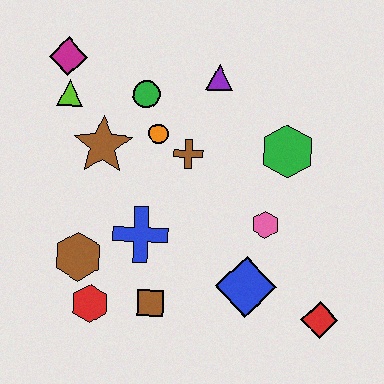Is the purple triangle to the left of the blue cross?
No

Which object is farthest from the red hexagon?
The purple triangle is farthest from the red hexagon.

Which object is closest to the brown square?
The red hexagon is closest to the brown square.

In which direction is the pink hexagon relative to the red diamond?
The pink hexagon is above the red diamond.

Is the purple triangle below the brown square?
No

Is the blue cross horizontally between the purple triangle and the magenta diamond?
Yes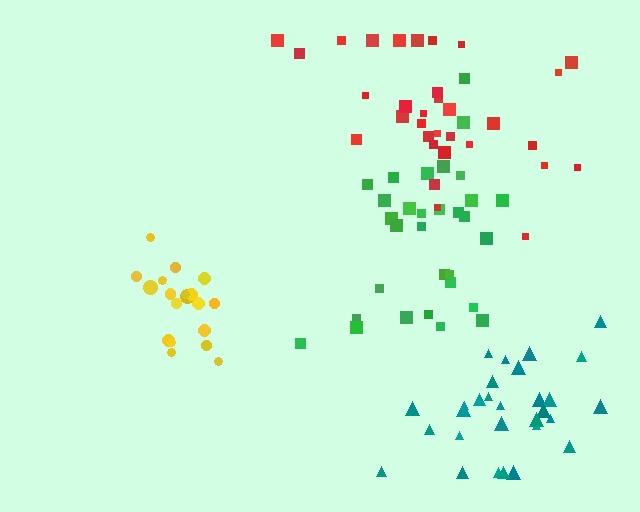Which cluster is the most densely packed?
Yellow.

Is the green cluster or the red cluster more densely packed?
Green.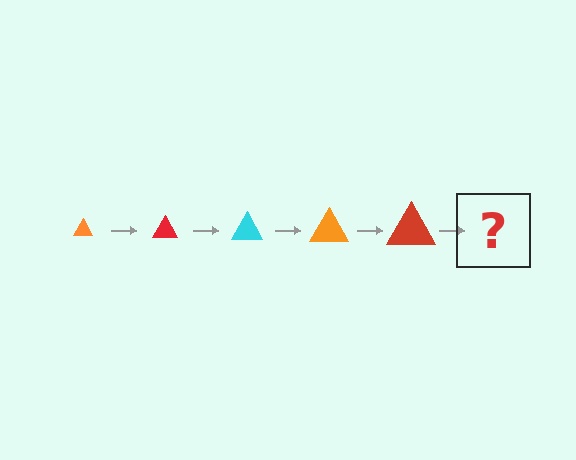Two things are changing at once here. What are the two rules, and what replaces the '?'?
The two rules are that the triangle grows larger each step and the color cycles through orange, red, and cyan. The '?' should be a cyan triangle, larger than the previous one.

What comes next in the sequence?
The next element should be a cyan triangle, larger than the previous one.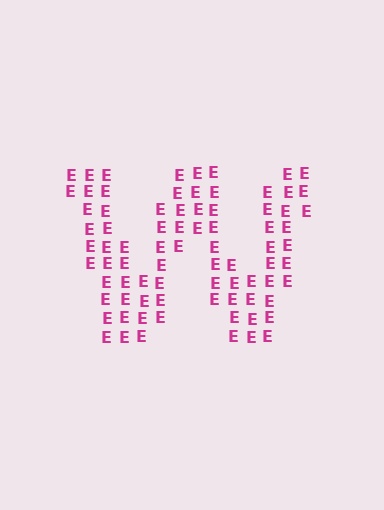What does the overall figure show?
The overall figure shows the letter W.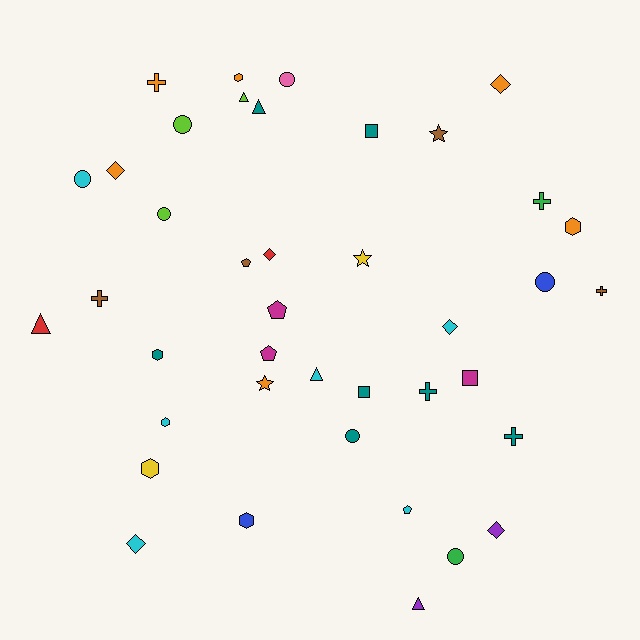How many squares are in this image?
There are 3 squares.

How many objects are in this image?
There are 40 objects.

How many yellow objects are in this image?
There are 2 yellow objects.